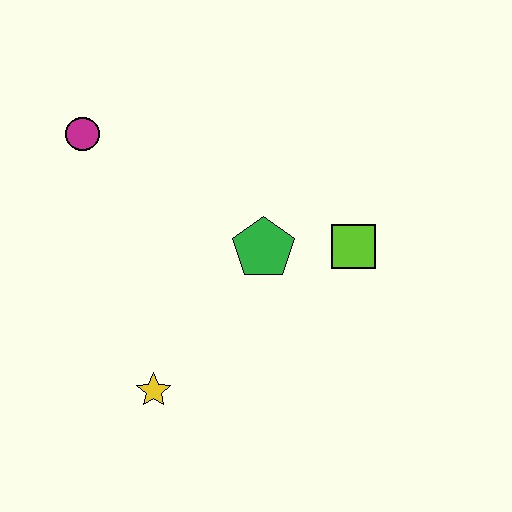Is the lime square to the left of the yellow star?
No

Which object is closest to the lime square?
The green pentagon is closest to the lime square.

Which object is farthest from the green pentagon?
The magenta circle is farthest from the green pentagon.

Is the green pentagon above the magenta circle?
No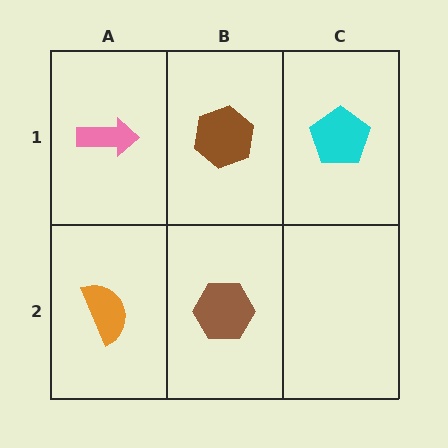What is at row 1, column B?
A brown hexagon.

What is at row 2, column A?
An orange semicircle.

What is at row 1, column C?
A cyan pentagon.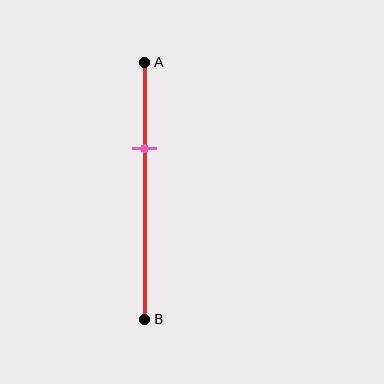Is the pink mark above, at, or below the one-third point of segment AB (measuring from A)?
The pink mark is approximately at the one-third point of segment AB.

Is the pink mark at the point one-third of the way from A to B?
Yes, the mark is approximately at the one-third point.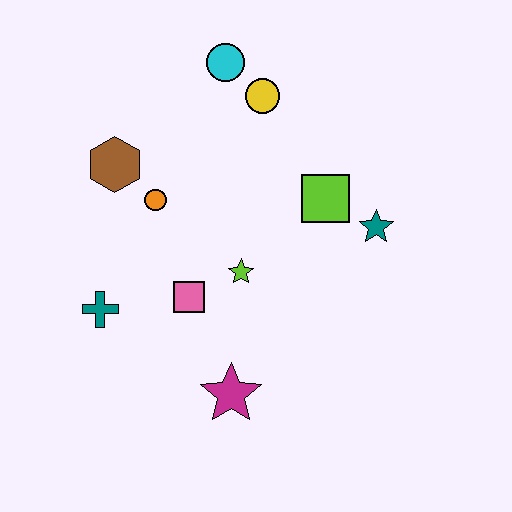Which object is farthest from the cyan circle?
The magenta star is farthest from the cyan circle.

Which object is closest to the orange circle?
The brown hexagon is closest to the orange circle.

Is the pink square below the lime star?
Yes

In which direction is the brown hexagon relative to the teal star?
The brown hexagon is to the left of the teal star.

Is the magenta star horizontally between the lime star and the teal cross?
Yes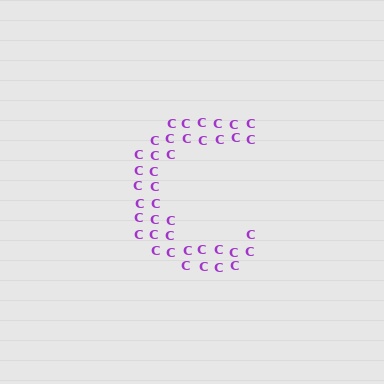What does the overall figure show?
The overall figure shows the letter C.